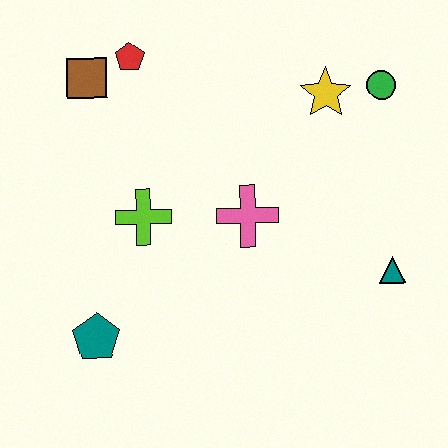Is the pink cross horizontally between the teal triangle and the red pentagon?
Yes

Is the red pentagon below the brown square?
No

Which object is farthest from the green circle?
The teal pentagon is farthest from the green circle.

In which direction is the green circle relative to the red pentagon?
The green circle is to the right of the red pentagon.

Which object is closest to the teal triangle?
The pink cross is closest to the teal triangle.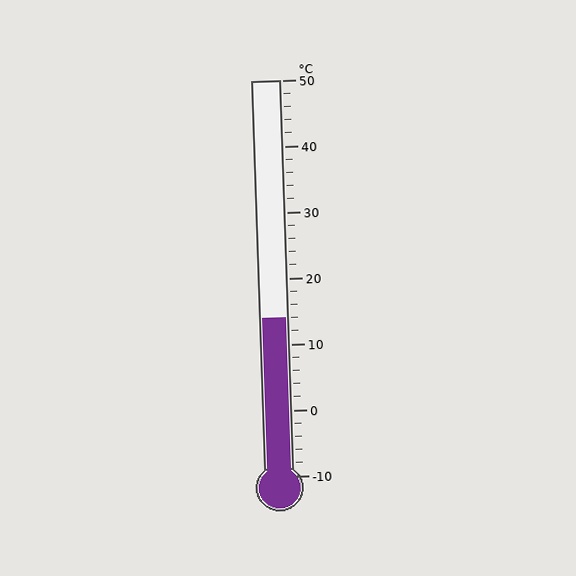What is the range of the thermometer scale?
The thermometer scale ranges from -10°C to 50°C.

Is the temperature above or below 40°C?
The temperature is below 40°C.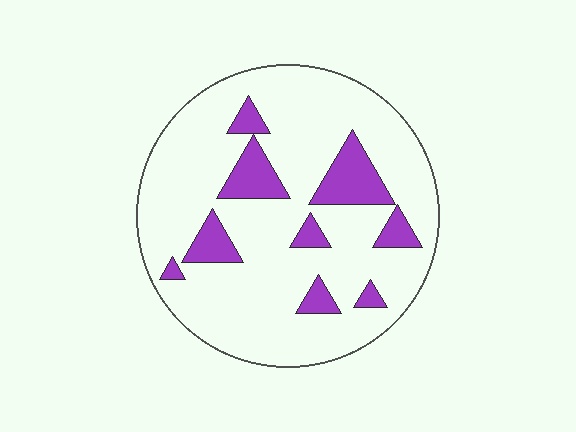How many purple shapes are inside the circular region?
9.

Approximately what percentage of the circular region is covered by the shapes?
Approximately 15%.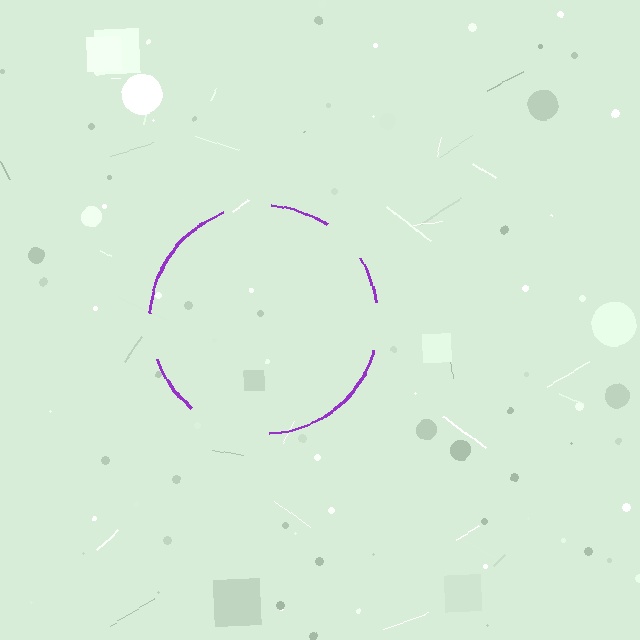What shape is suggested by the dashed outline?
The dashed outline suggests a circle.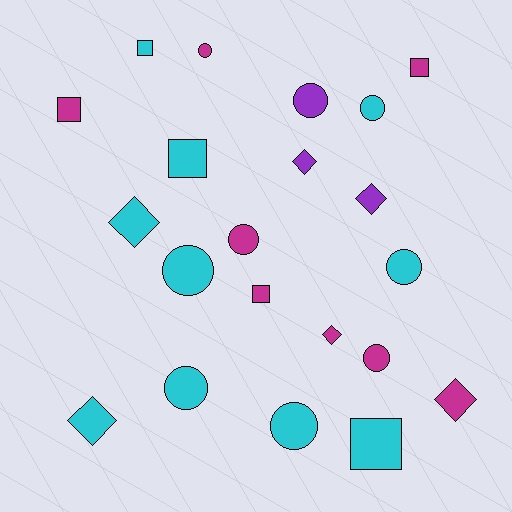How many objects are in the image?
There are 21 objects.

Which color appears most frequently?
Cyan, with 10 objects.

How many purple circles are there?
There is 1 purple circle.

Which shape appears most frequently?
Circle, with 9 objects.